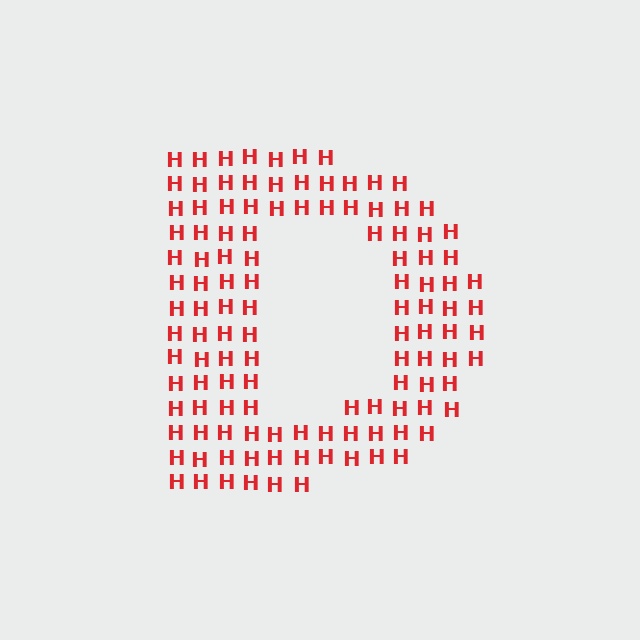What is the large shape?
The large shape is the letter D.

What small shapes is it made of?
It is made of small letter H's.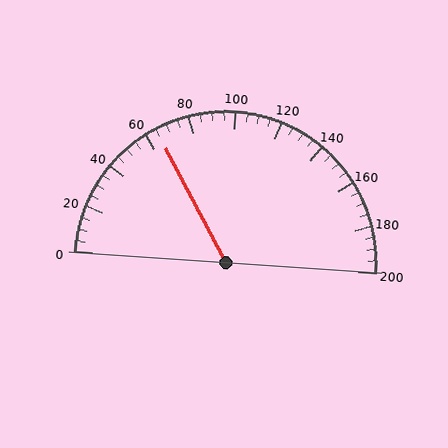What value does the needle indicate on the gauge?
The needle indicates approximately 65.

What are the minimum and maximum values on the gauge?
The gauge ranges from 0 to 200.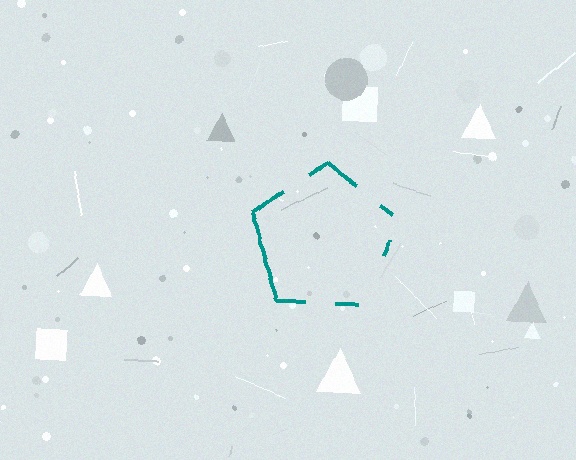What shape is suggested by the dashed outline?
The dashed outline suggests a pentagon.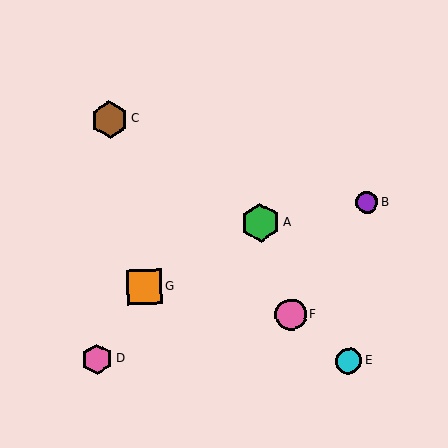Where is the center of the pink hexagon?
The center of the pink hexagon is at (97, 359).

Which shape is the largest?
The green hexagon (labeled A) is the largest.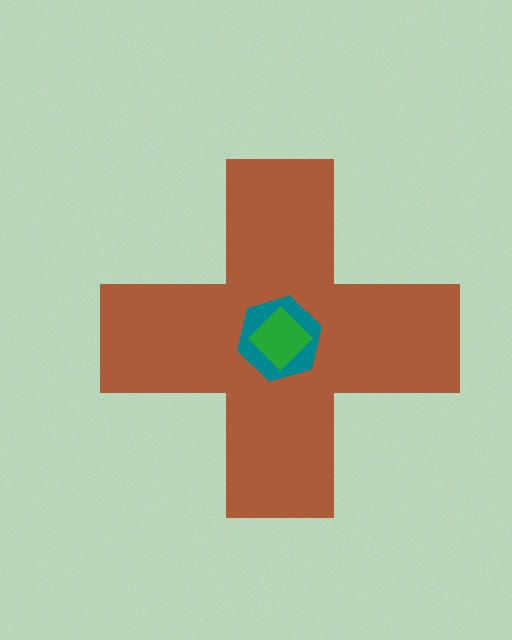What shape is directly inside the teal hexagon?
The green diamond.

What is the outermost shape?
The brown cross.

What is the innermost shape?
The green diamond.